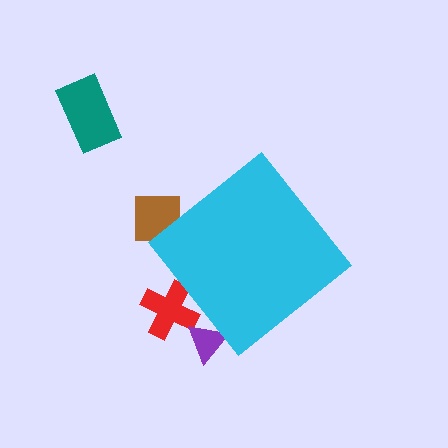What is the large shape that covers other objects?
A cyan diamond.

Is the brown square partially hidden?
Yes, the brown square is partially hidden behind the cyan diamond.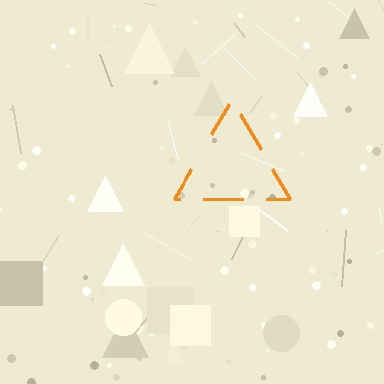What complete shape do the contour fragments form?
The contour fragments form a triangle.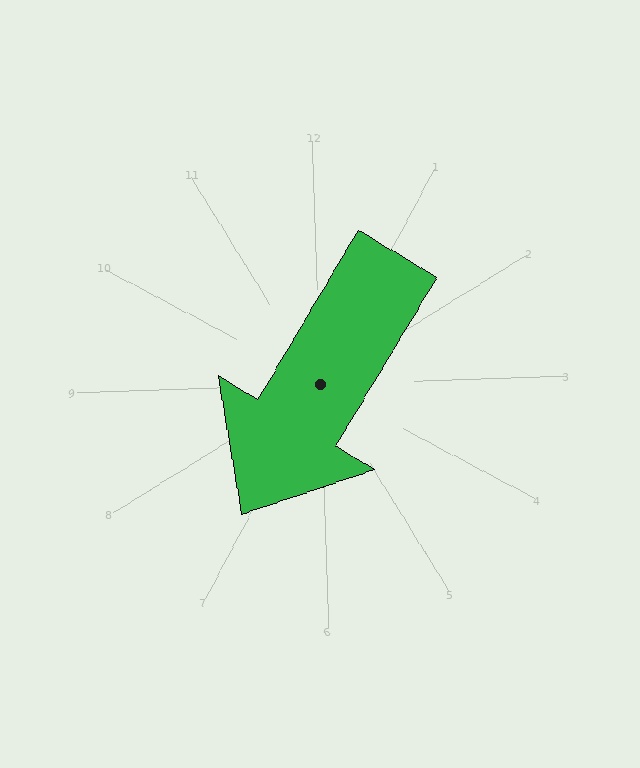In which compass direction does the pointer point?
Southwest.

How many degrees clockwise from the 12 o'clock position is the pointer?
Approximately 213 degrees.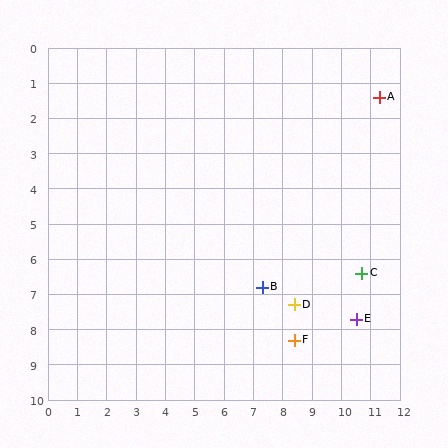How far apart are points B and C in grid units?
Points B and C are about 3.4 grid units apart.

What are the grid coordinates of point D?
Point D is at approximately (8.4, 7.3).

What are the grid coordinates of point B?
Point B is at approximately (7.3, 6.8).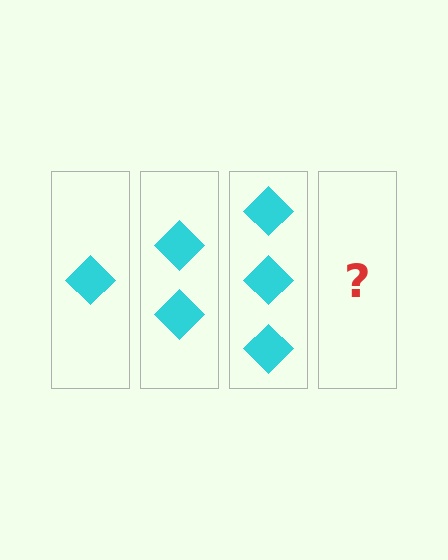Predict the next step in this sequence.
The next step is 4 diamonds.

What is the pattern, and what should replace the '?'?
The pattern is that each step adds one more diamond. The '?' should be 4 diamonds.